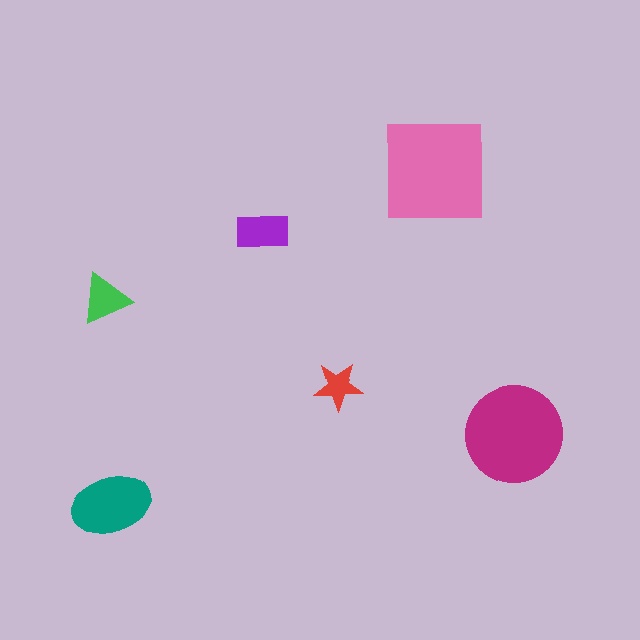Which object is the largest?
The pink square.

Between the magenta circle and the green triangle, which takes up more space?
The magenta circle.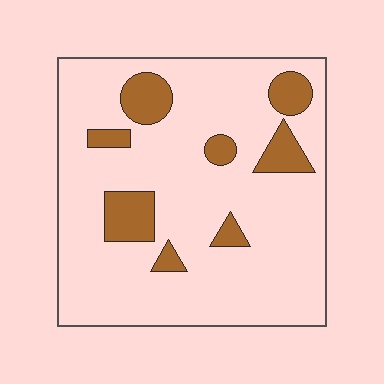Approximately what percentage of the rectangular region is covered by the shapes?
Approximately 15%.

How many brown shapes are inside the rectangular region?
8.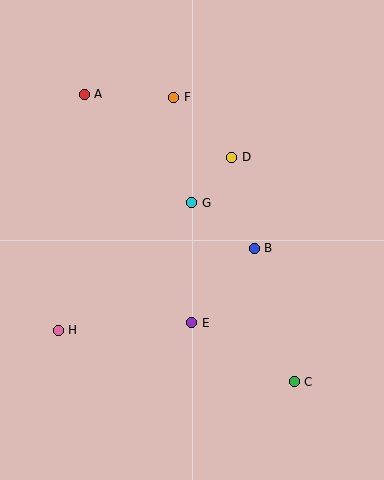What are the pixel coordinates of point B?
Point B is at (254, 248).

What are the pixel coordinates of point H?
Point H is at (58, 330).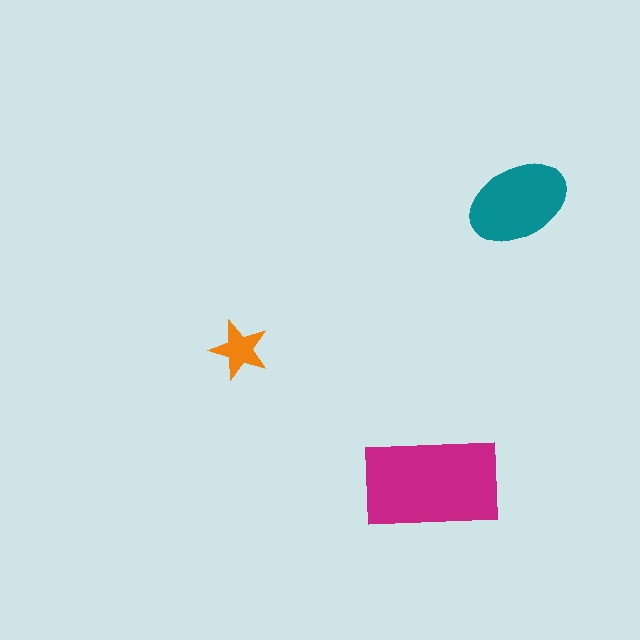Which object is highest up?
The teal ellipse is topmost.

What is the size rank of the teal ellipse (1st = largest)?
2nd.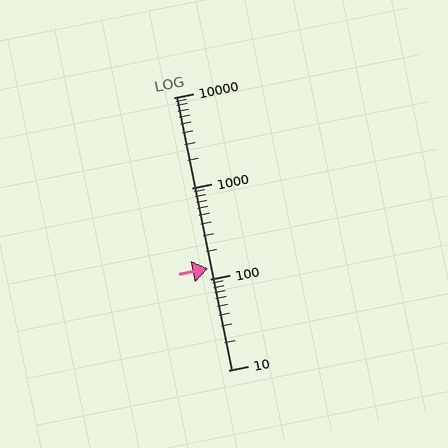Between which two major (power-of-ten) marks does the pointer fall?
The pointer is between 100 and 1000.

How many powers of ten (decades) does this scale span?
The scale spans 3 decades, from 10 to 10000.